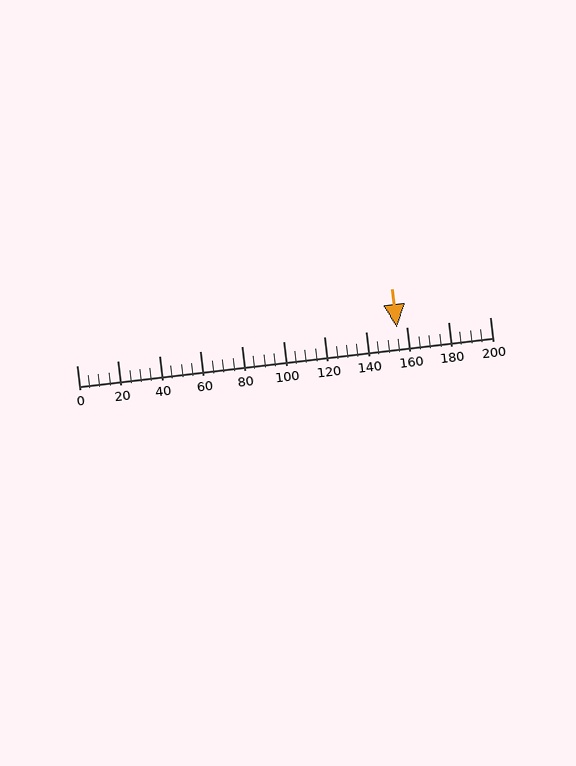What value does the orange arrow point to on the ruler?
The orange arrow points to approximately 155.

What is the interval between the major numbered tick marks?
The major tick marks are spaced 20 units apart.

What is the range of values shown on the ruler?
The ruler shows values from 0 to 200.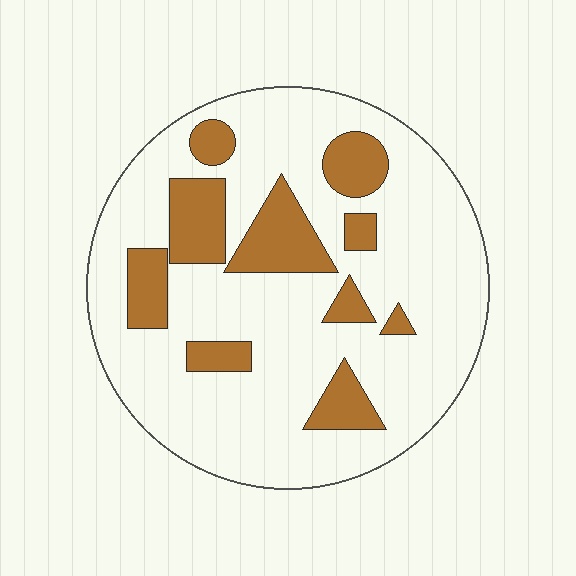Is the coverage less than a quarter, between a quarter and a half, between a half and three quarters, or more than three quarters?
Less than a quarter.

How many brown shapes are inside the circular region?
10.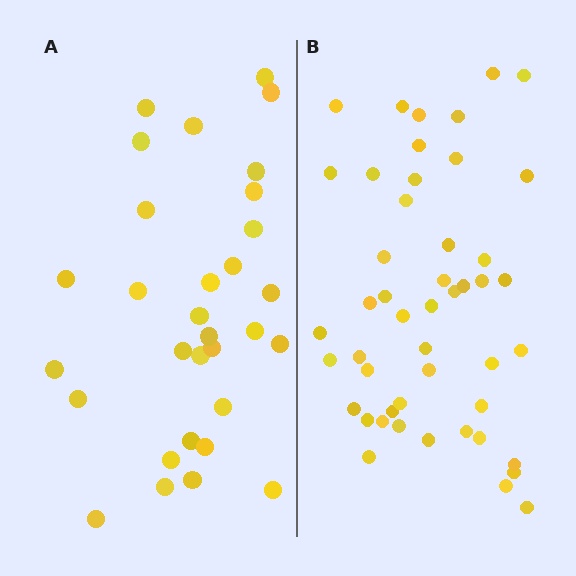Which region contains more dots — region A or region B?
Region B (the right region) has more dots.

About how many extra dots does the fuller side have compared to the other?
Region B has approximately 15 more dots than region A.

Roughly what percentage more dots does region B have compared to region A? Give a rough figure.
About 55% more.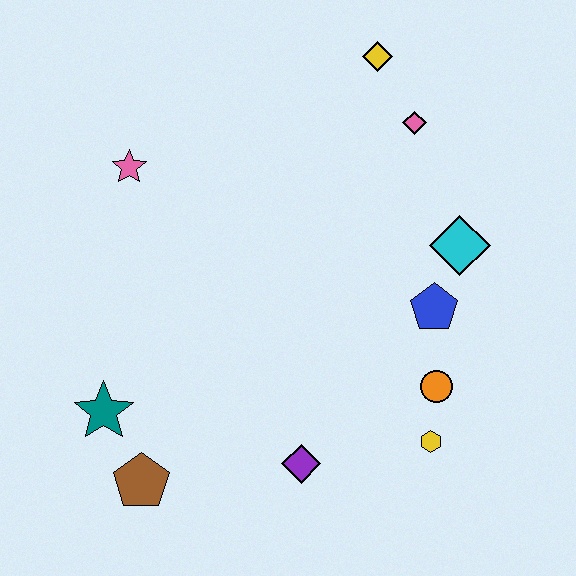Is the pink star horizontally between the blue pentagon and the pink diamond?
No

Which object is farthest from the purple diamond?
The yellow diamond is farthest from the purple diamond.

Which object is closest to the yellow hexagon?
The orange circle is closest to the yellow hexagon.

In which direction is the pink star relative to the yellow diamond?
The pink star is to the left of the yellow diamond.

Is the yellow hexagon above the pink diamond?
No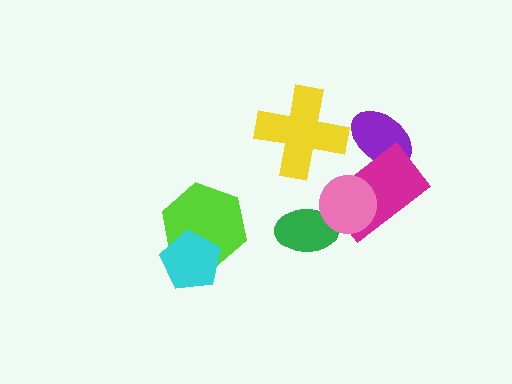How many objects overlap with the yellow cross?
0 objects overlap with the yellow cross.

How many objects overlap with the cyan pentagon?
1 object overlaps with the cyan pentagon.